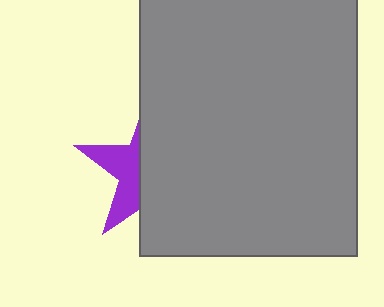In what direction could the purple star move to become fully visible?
The purple star could move left. That would shift it out from behind the gray rectangle entirely.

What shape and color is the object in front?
The object in front is a gray rectangle.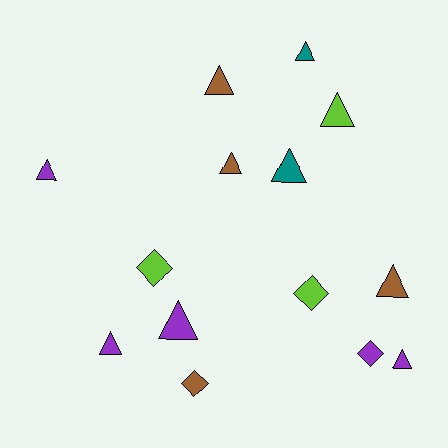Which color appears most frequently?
Purple, with 5 objects.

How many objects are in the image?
There are 14 objects.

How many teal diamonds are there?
There are no teal diamonds.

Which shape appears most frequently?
Triangle, with 10 objects.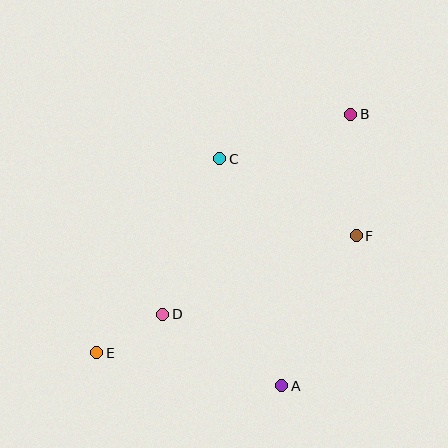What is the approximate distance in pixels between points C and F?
The distance between C and F is approximately 157 pixels.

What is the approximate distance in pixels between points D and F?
The distance between D and F is approximately 209 pixels.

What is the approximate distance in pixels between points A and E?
The distance between A and E is approximately 188 pixels.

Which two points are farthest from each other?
Points B and E are farthest from each other.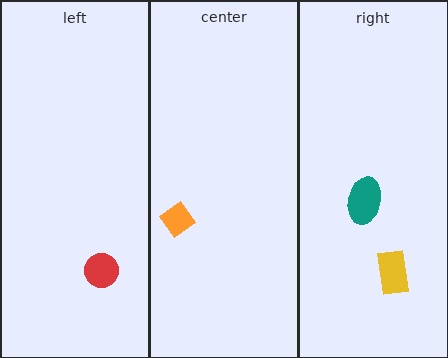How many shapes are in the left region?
1.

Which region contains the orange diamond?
The center region.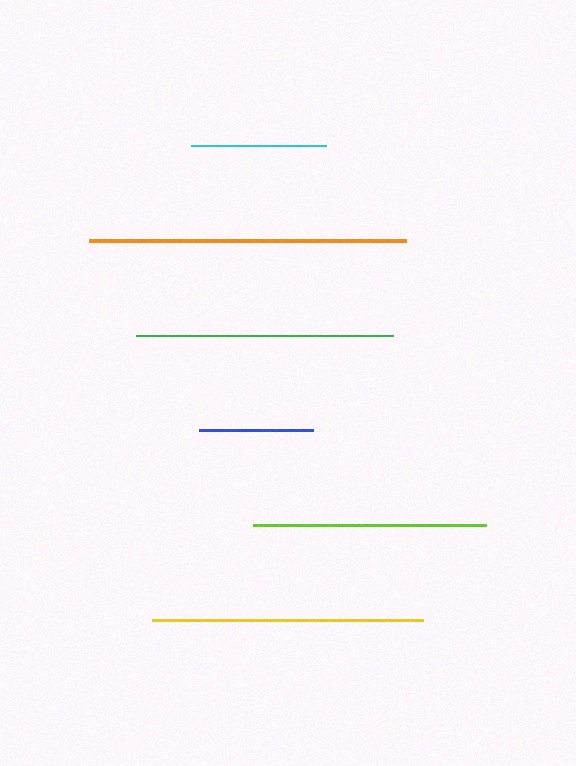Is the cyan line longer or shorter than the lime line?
The lime line is longer than the cyan line.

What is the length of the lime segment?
The lime segment is approximately 232 pixels long.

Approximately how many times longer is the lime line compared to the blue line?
The lime line is approximately 2.0 times the length of the blue line.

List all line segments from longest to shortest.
From longest to shortest: orange, yellow, green, lime, cyan, blue.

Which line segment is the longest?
The orange line is the longest at approximately 317 pixels.